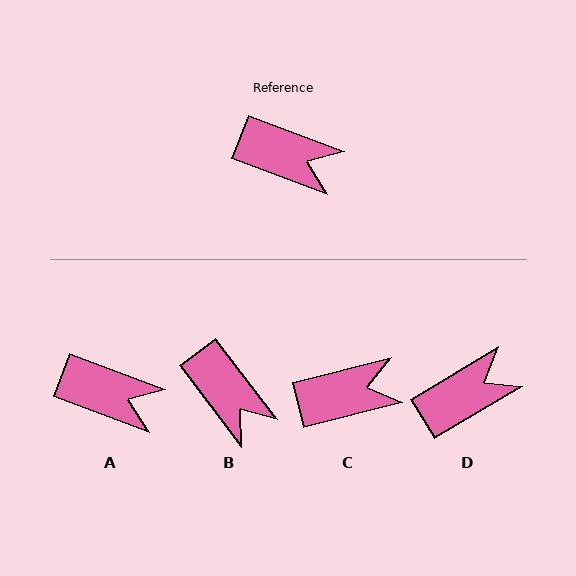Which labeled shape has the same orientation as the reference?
A.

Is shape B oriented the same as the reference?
No, it is off by about 32 degrees.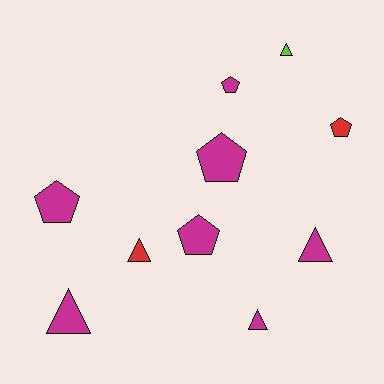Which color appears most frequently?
Magenta, with 7 objects.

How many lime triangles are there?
There is 1 lime triangle.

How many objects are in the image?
There are 10 objects.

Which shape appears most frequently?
Triangle, with 5 objects.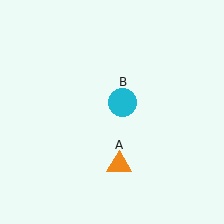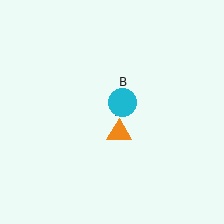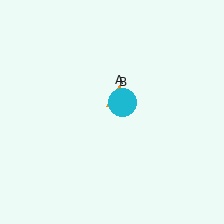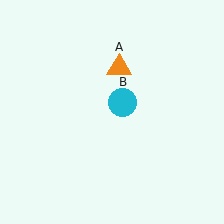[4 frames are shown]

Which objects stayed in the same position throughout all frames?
Cyan circle (object B) remained stationary.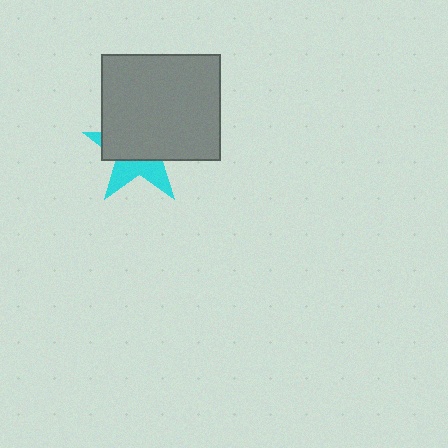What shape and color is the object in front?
The object in front is a gray rectangle.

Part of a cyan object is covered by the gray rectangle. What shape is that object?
It is a star.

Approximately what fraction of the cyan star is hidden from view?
Roughly 64% of the cyan star is hidden behind the gray rectangle.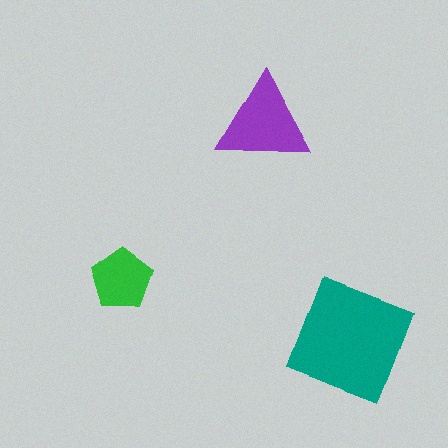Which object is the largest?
The teal square.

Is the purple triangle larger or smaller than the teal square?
Smaller.